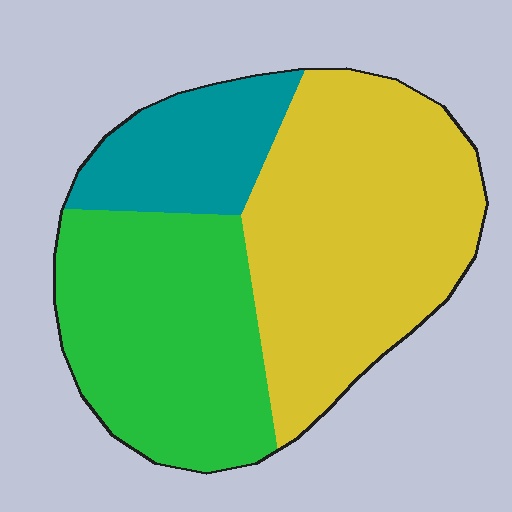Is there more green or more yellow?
Yellow.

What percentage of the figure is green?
Green takes up about three eighths (3/8) of the figure.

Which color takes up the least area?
Teal, at roughly 15%.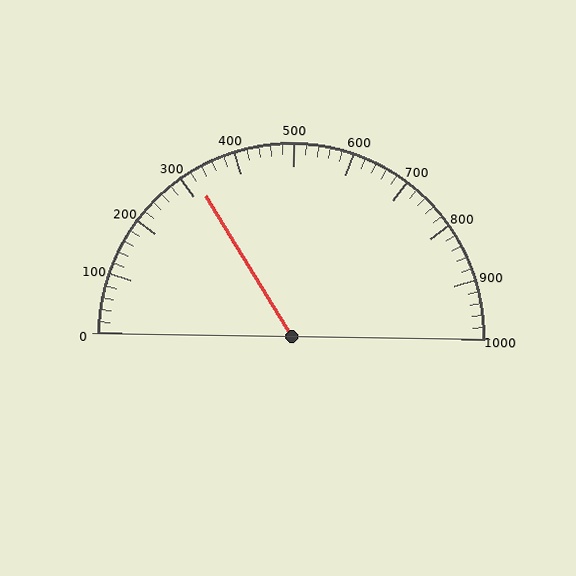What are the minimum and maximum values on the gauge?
The gauge ranges from 0 to 1000.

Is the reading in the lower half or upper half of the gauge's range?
The reading is in the lower half of the range (0 to 1000).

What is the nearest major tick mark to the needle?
The nearest major tick mark is 300.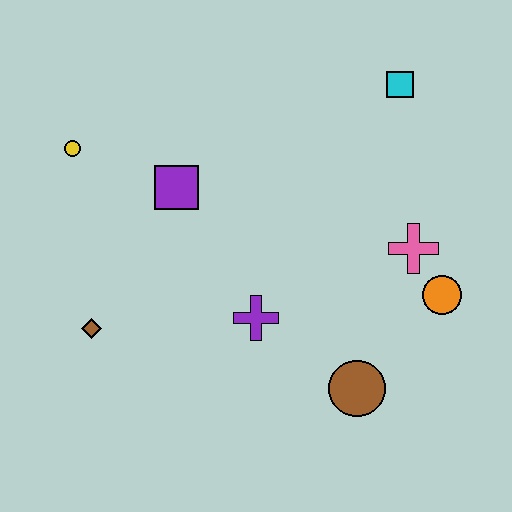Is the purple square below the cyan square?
Yes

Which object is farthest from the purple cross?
The cyan square is farthest from the purple cross.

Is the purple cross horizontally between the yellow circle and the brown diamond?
No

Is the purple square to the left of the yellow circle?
No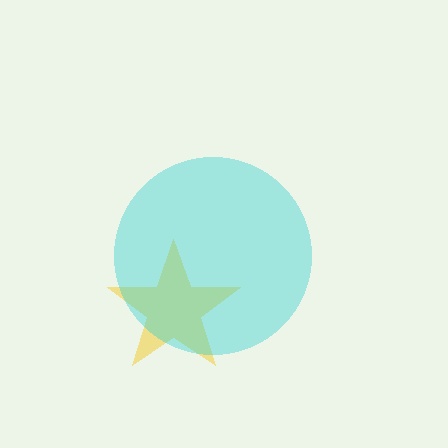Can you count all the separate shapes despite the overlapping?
Yes, there are 2 separate shapes.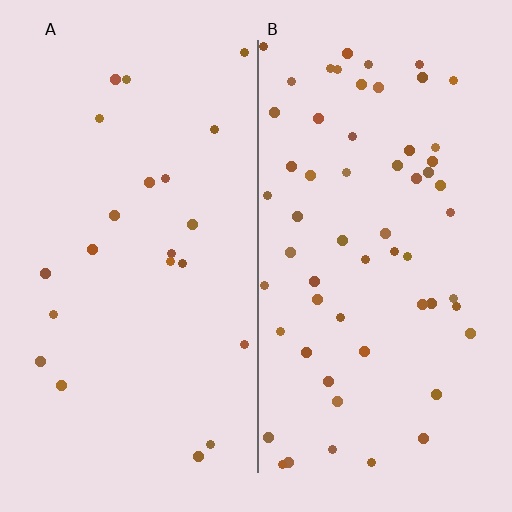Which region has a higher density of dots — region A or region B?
B (the right).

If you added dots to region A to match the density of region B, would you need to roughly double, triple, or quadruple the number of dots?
Approximately triple.